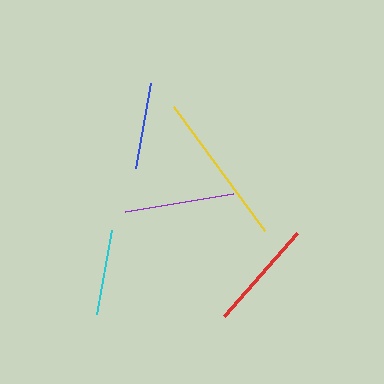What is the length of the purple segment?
The purple segment is approximately 109 pixels long.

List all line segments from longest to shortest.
From longest to shortest: yellow, red, purple, blue, cyan.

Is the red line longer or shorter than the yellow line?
The yellow line is longer than the red line.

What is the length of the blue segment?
The blue segment is approximately 86 pixels long.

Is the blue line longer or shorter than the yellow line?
The yellow line is longer than the blue line.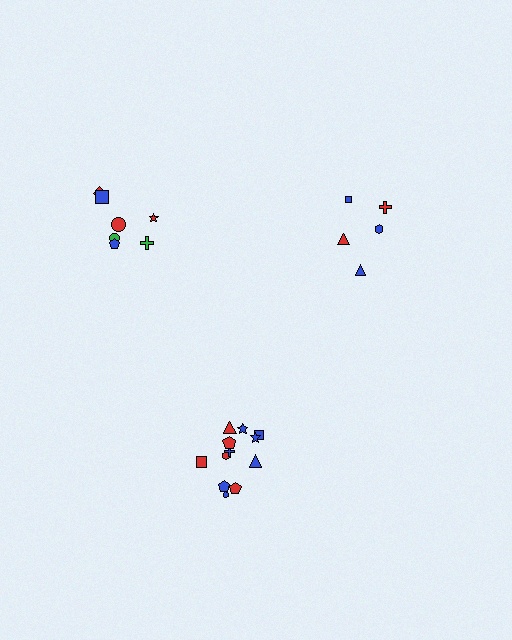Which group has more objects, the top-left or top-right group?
The top-left group.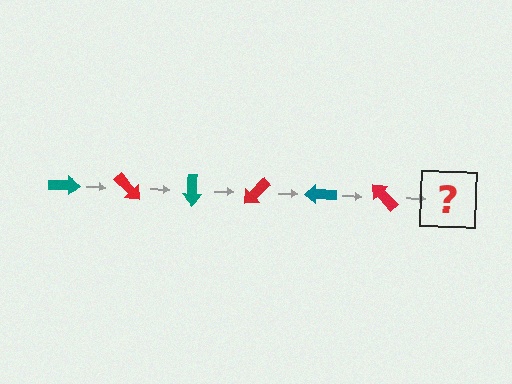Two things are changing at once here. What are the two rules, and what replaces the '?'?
The two rules are that it rotates 45 degrees each step and the color cycles through teal and red. The '?' should be a teal arrow, rotated 270 degrees from the start.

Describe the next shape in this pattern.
It should be a teal arrow, rotated 270 degrees from the start.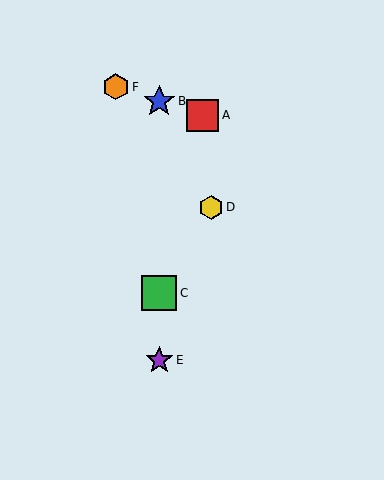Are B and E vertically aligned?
Yes, both are at x≈159.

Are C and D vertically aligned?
No, C is at x≈159 and D is at x≈211.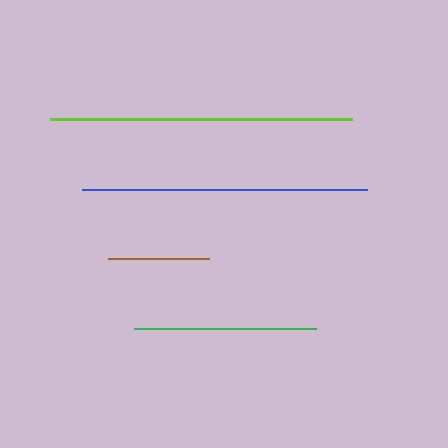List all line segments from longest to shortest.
From longest to shortest: lime, blue, green, brown.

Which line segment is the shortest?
The brown line is the shortest at approximately 101 pixels.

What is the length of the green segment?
The green segment is approximately 182 pixels long.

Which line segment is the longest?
The lime line is the longest at approximately 302 pixels.